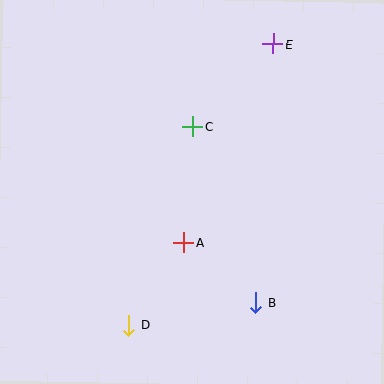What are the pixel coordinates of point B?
Point B is at (256, 303).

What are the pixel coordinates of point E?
Point E is at (273, 44).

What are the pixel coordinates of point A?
Point A is at (184, 243).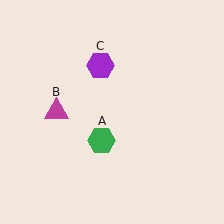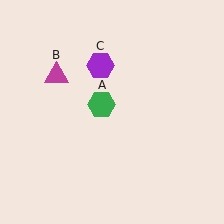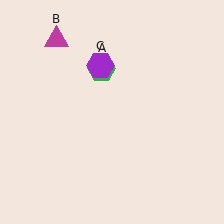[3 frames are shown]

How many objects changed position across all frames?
2 objects changed position: green hexagon (object A), magenta triangle (object B).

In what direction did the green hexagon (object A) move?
The green hexagon (object A) moved up.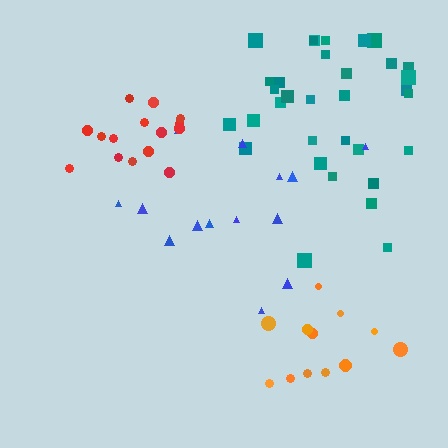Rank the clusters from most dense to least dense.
red, teal, orange, blue.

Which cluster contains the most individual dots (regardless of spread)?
Teal (33).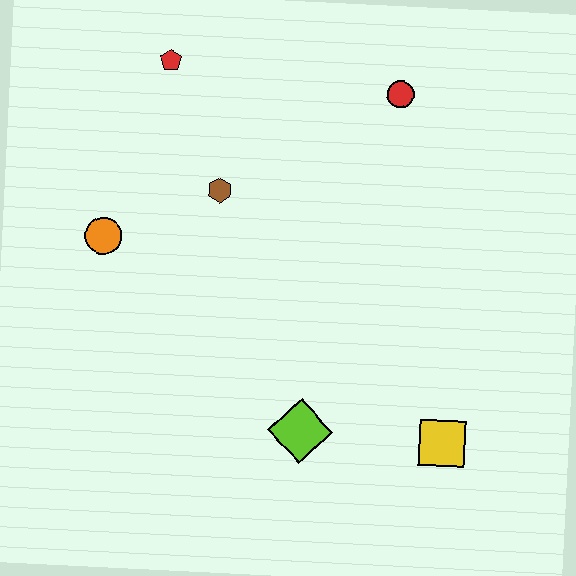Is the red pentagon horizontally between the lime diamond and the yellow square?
No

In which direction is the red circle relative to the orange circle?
The red circle is to the right of the orange circle.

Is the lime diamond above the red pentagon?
No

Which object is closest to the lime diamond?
The yellow square is closest to the lime diamond.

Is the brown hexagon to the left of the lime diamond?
Yes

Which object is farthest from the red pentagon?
The yellow square is farthest from the red pentagon.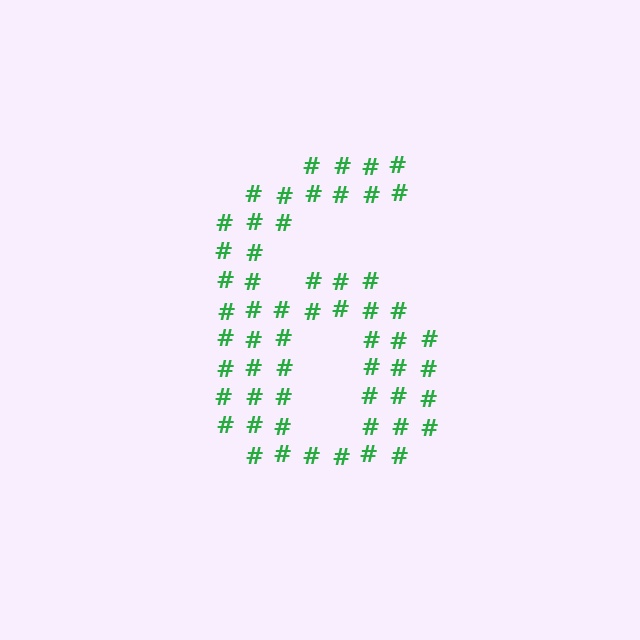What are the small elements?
The small elements are hash symbols.